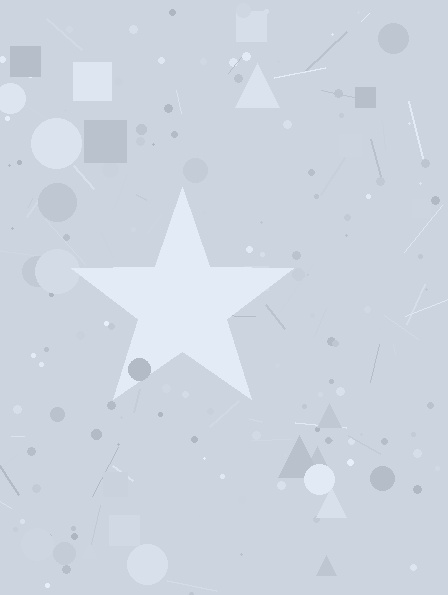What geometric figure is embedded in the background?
A star is embedded in the background.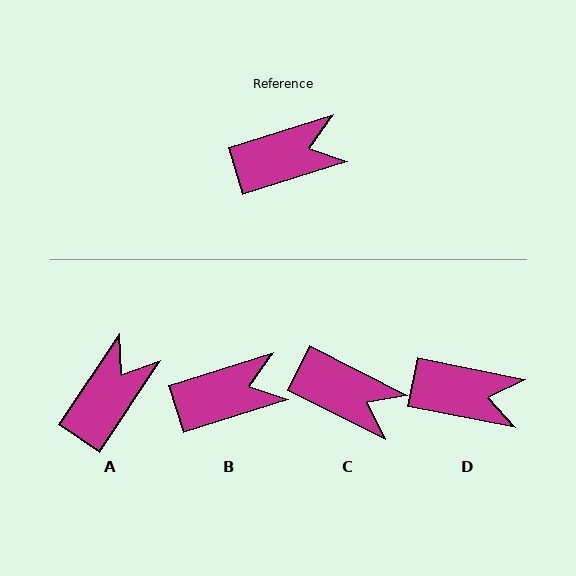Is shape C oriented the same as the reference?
No, it is off by about 44 degrees.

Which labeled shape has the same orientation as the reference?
B.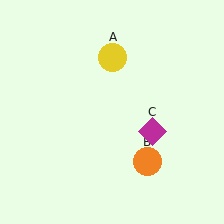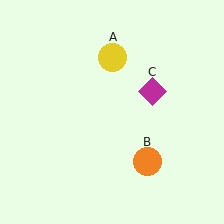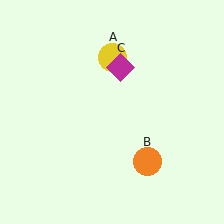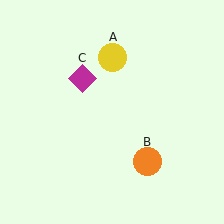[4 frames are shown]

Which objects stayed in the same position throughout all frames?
Yellow circle (object A) and orange circle (object B) remained stationary.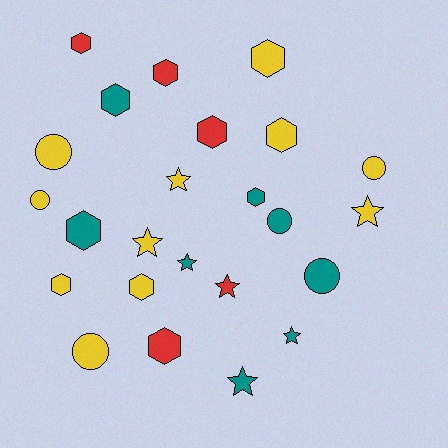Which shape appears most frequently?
Hexagon, with 11 objects.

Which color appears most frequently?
Yellow, with 11 objects.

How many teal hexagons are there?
There are 3 teal hexagons.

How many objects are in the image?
There are 24 objects.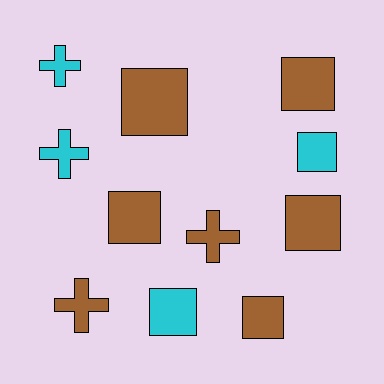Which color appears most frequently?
Brown, with 7 objects.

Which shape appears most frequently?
Square, with 7 objects.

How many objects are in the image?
There are 11 objects.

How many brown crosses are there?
There are 2 brown crosses.